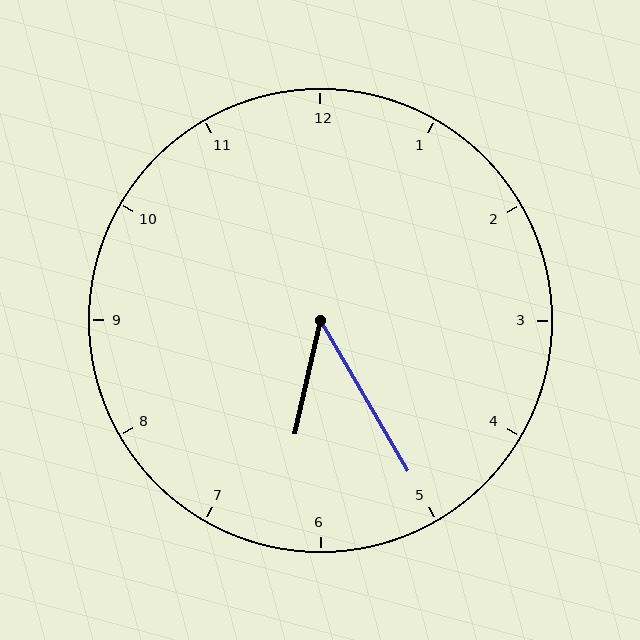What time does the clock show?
6:25.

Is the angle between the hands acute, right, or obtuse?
It is acute.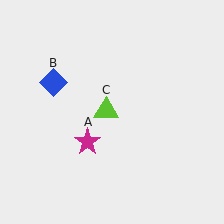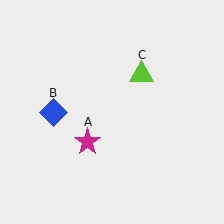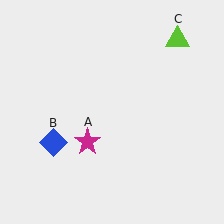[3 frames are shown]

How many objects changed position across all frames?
2 objects changed position: blue diamond (object B), lime triangle (object C).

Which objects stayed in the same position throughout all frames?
Magenta star (object A) remained stationary.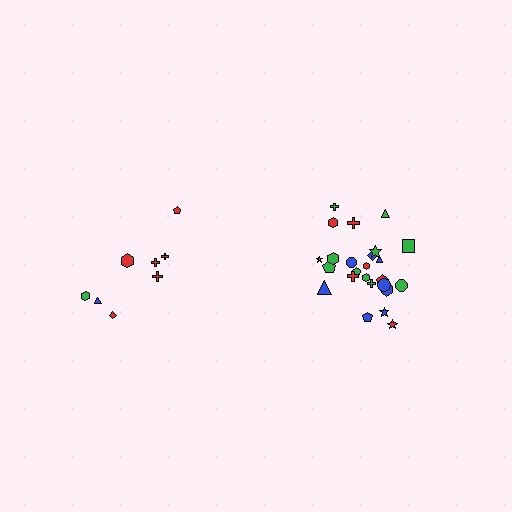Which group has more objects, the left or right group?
The right group.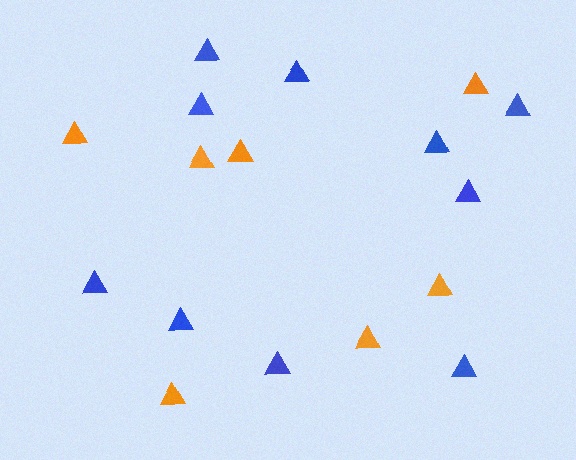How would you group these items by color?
There are 2 groups: one group of blue triangles (10) and one group of orange triangles (7).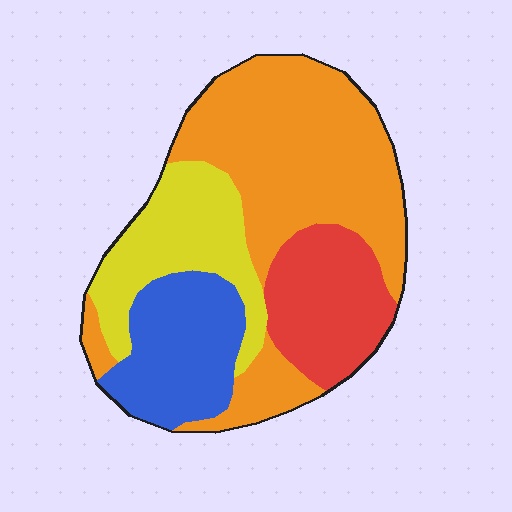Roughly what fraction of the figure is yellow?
Yellow covers around 20% of the figure.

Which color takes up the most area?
Orange, at roughly 45%.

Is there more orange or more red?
Orange.